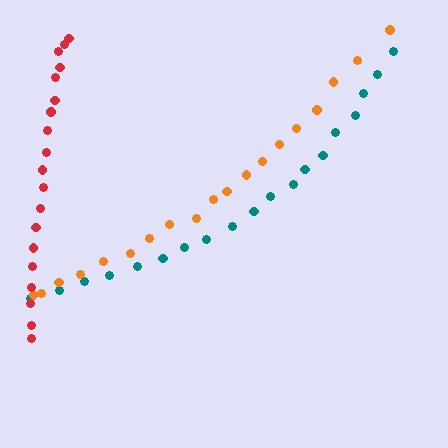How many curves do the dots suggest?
There are 3 distinct paths.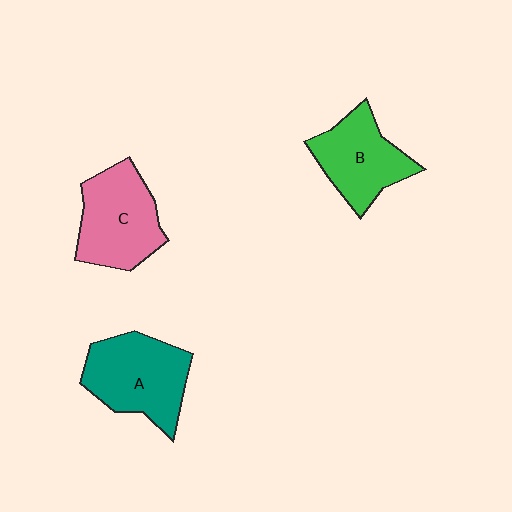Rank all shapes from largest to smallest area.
From largest to smallest: A (teal), C (pink), B (green).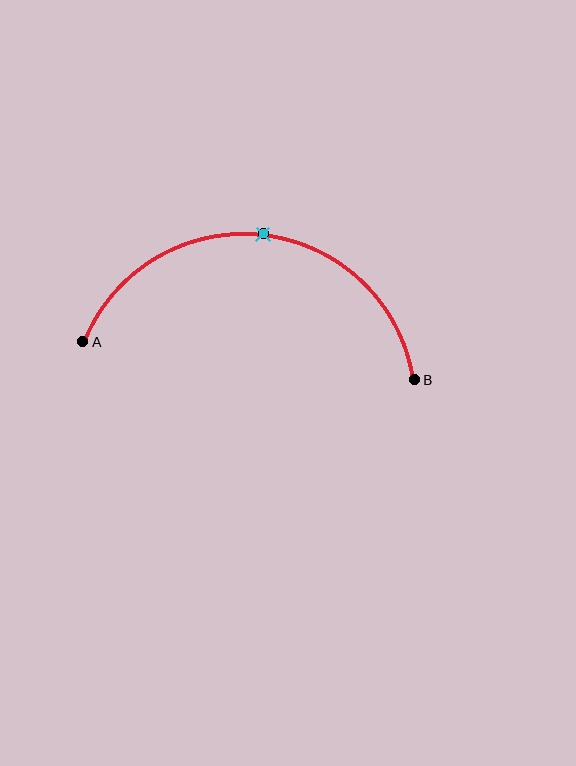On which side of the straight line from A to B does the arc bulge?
The arc bulges above the straight line connecting A and B.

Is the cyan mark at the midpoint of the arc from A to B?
Yes. The cyan mark lies on the arc at equal arc-length from both A and B — it is the arc midpoint.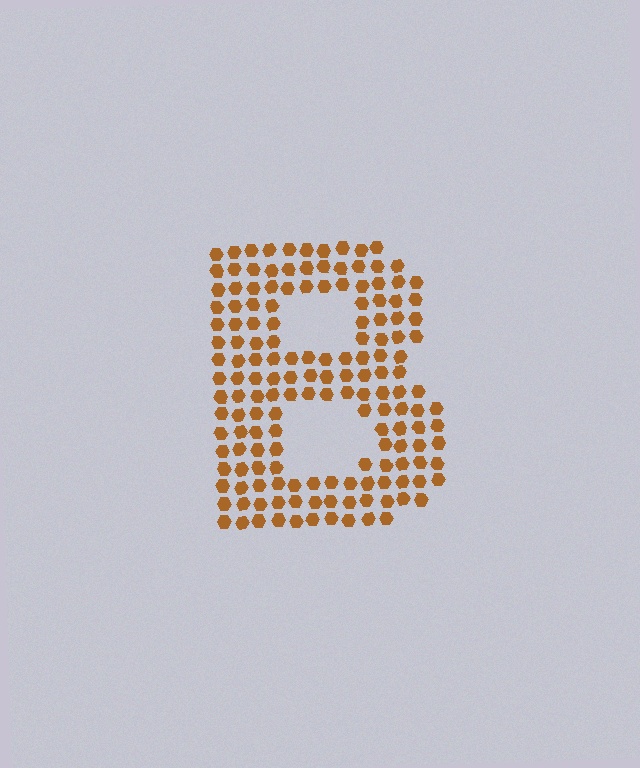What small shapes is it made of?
It is made of small hexagons.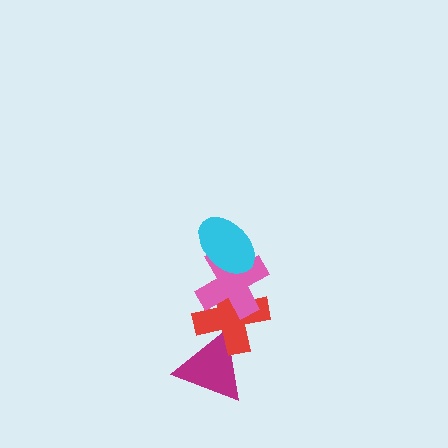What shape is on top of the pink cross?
The cyan ellipse is on top of the pink cross.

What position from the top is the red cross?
The red cross is 3rd from the top.